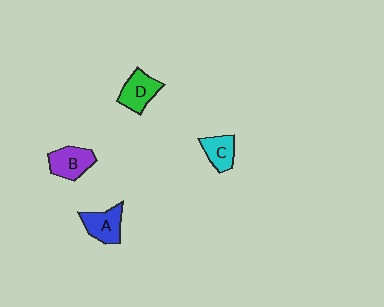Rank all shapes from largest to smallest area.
From largest to smallest: D (green), B (purple), A (blue), C (cyan).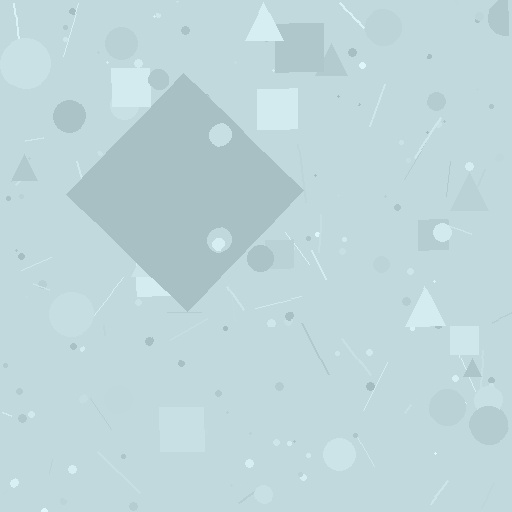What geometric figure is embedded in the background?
A diamond is embedded in the background.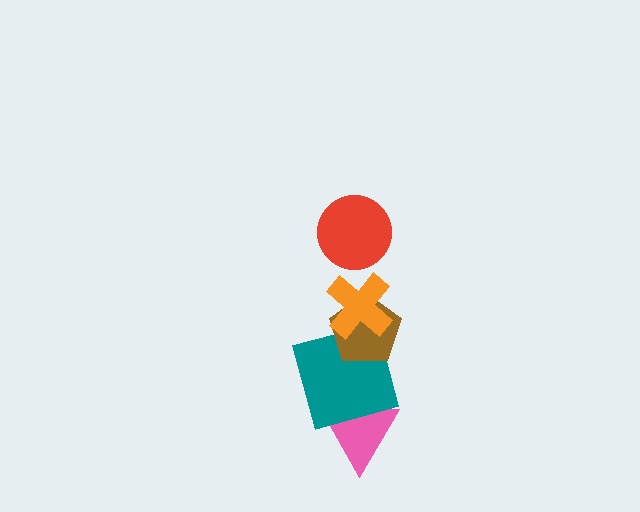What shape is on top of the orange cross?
The red circle is on top of the orange cross.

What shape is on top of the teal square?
The brown pentagon is on top of the teal square.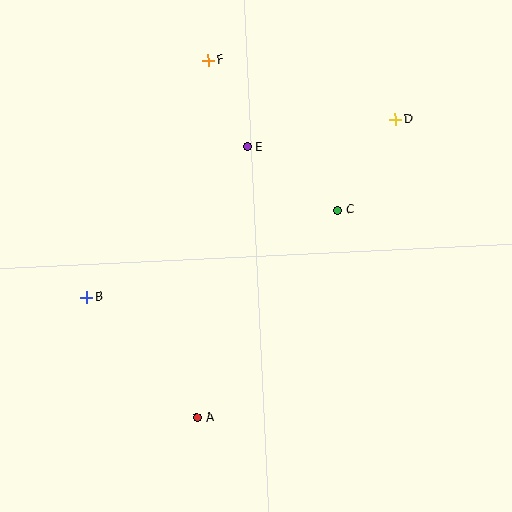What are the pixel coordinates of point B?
Point B is at (86, 297).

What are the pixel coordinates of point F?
Point F is at (208, 60).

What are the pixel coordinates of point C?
Point C is at (338, 211).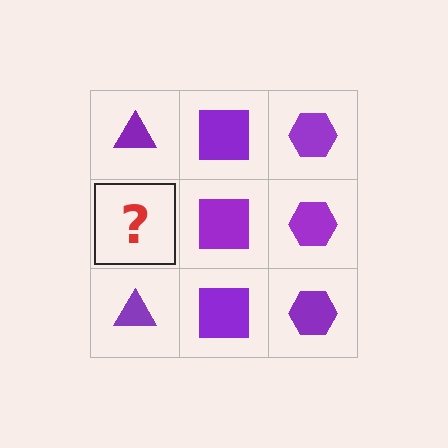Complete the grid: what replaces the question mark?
The question mark should be replaced with a purple triangle.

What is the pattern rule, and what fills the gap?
The rule is that each column has a consistent shape. The gap should be filled with a purple triangle.